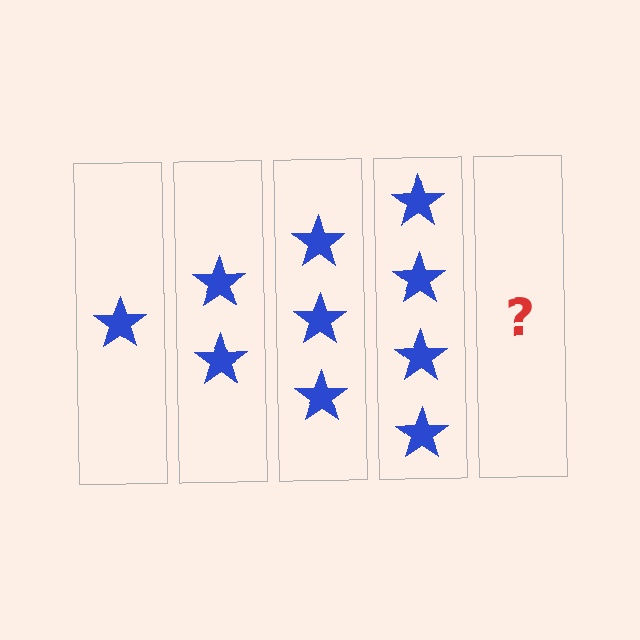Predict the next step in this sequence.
The next step is 5 stars.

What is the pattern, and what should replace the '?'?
The pattern is that each step adds one more star. The '?' should be 5 stars.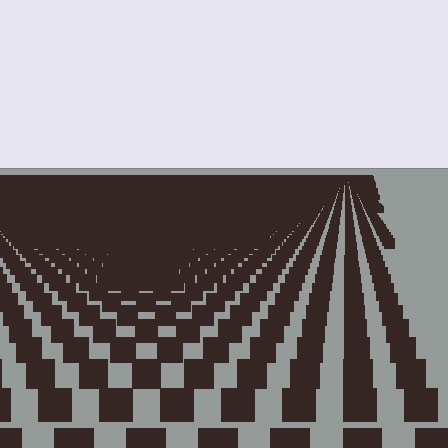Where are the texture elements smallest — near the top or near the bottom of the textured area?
Near the top.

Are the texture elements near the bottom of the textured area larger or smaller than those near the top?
Larger. Near the bottom, elements are closer to the viewer and appear at a bigger on-screen size.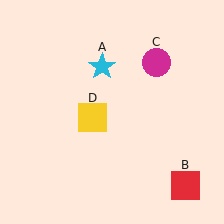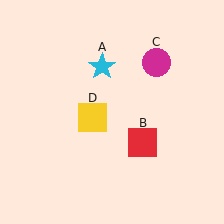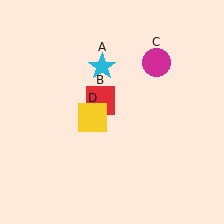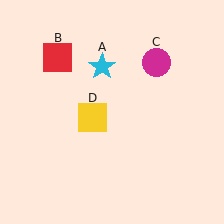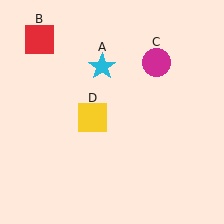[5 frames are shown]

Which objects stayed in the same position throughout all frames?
Cyan star (object A) and magenta circle (object C) and yellow square (object D) remained stationary.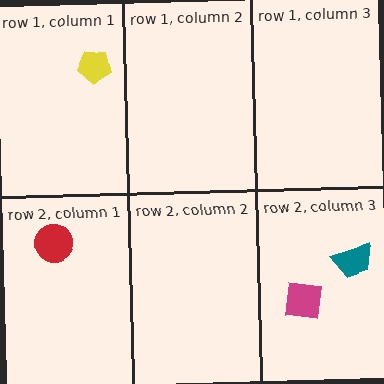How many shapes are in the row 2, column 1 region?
1.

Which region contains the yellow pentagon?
The row 1, column 1 region.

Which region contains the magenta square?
The row 2, column 3 region.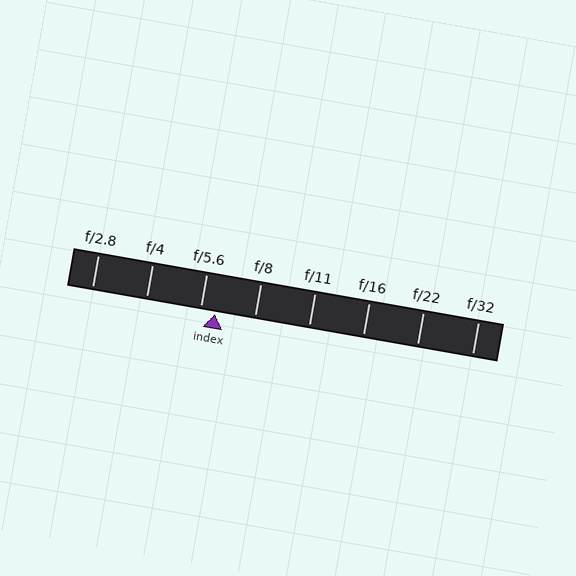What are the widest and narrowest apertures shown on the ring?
The widest aperture shown is f/2.8 and the narrowest is f/32.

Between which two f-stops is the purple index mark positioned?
The index mark is between f/5.6 and f/8.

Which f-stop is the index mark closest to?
The index mark is closest to f/5.6.